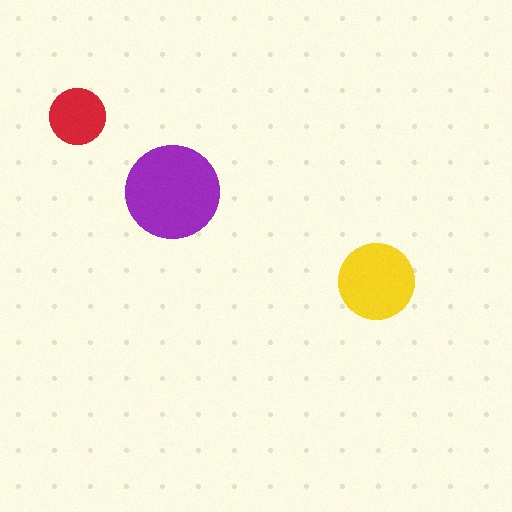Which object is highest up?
The red circle is topmost.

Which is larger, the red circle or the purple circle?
The purple one.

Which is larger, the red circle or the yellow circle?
The yellow one.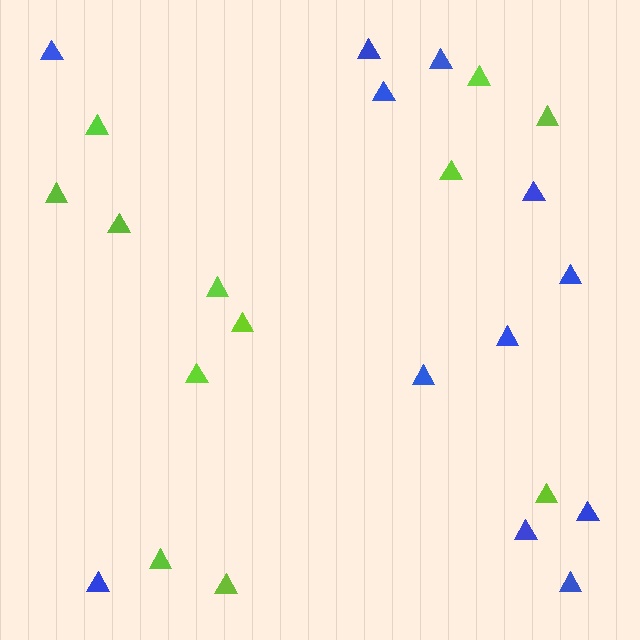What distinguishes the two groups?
There are 2 groups: one group of lime triangles (12) and one group of blue triangles (12).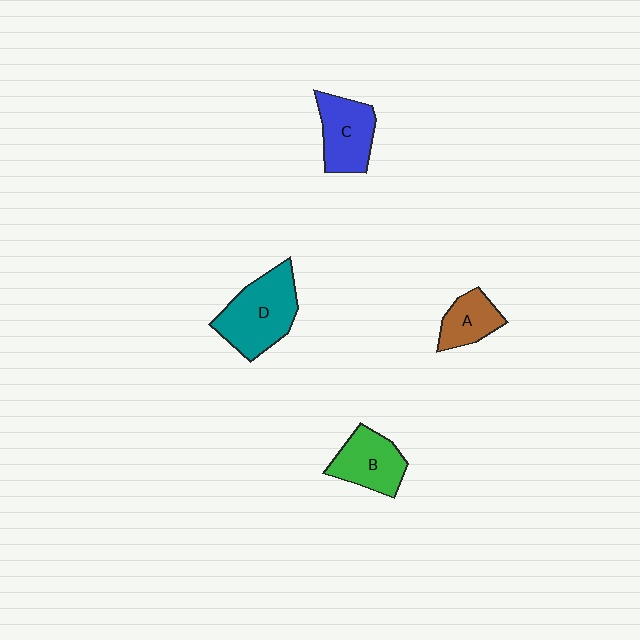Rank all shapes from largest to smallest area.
From largest to smallest: D (teal), C (blue), B (green), A (brown).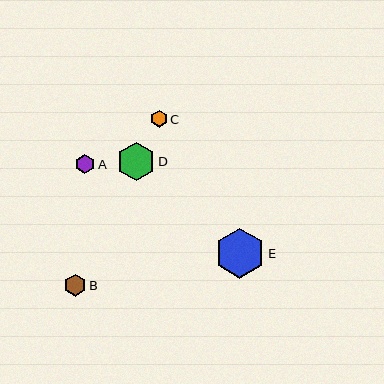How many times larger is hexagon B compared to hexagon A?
Hexagon B is approximately 1.1 times the size of hexagon A.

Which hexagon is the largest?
Hexagon E is the largest with a size of approximately 50 pixels.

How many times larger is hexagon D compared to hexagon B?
Hexagon D is approximately 1.8 times the size of hexagon B.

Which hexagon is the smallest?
Hexagon C is the smallest with a size of approximately 17 pixels.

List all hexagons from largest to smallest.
From largest to smallest: E, D, B, A, C.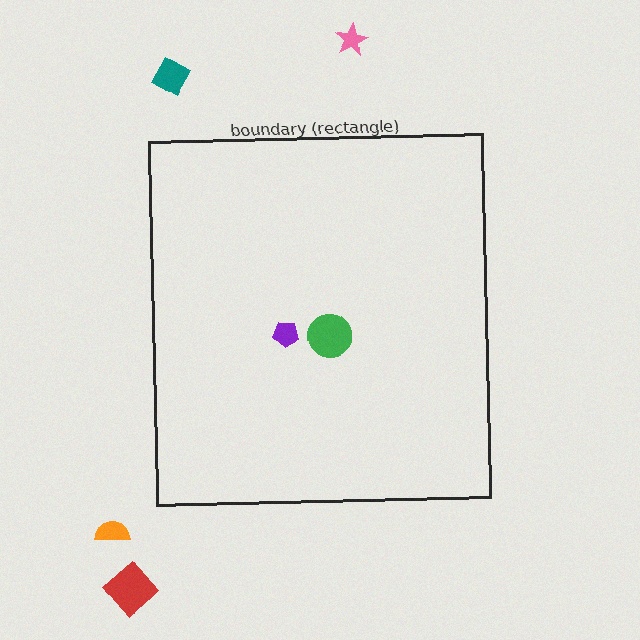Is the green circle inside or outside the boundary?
Inside.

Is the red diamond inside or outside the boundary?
Outside.